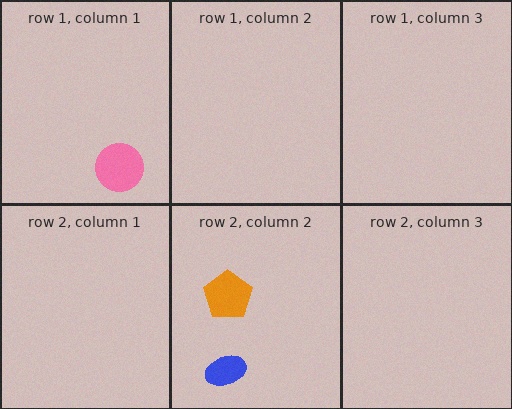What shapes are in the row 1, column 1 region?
The pink circle.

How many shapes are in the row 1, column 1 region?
1.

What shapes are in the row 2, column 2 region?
The blue ellipse, the orange pentagon.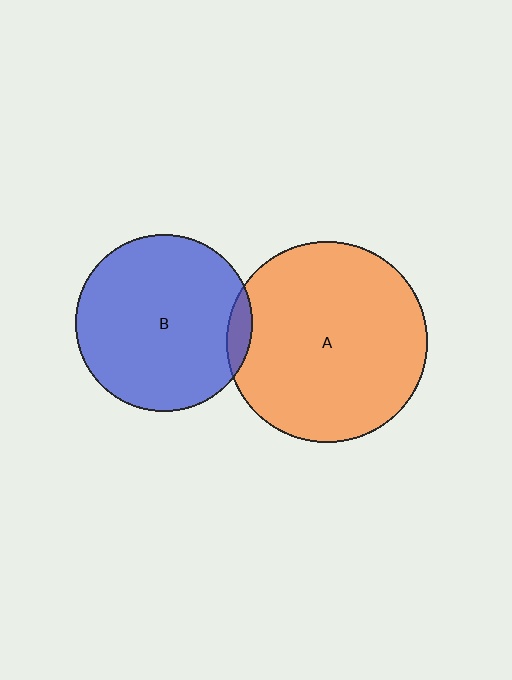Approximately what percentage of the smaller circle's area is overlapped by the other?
Approximately 5%.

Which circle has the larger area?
Circle A (orange).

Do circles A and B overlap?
Yes.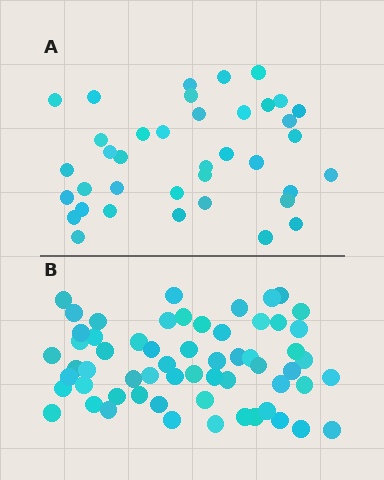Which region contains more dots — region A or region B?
Region B (the bottom region) has more dots.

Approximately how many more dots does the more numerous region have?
Region B has approximately 20 more dots than region A.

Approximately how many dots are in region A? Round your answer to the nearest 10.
About 40 dots. (The exact count is 38, which rounds to 40.)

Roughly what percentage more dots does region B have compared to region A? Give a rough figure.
About 60% more.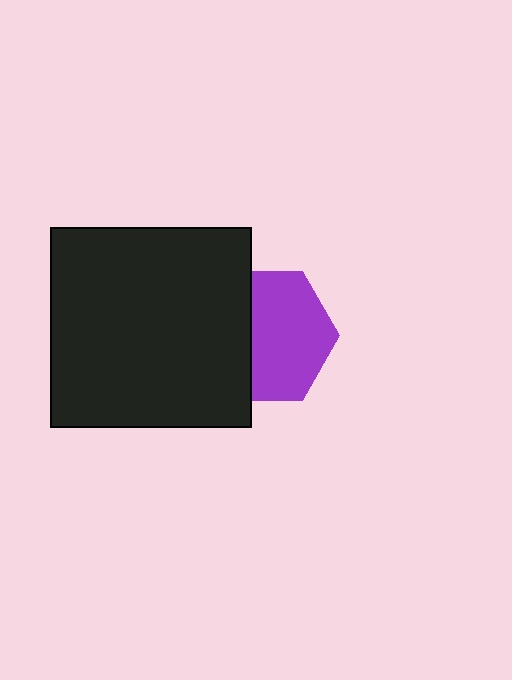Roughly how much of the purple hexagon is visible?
About half of it is visible (roughly 63%).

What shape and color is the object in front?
The object in front is a black square.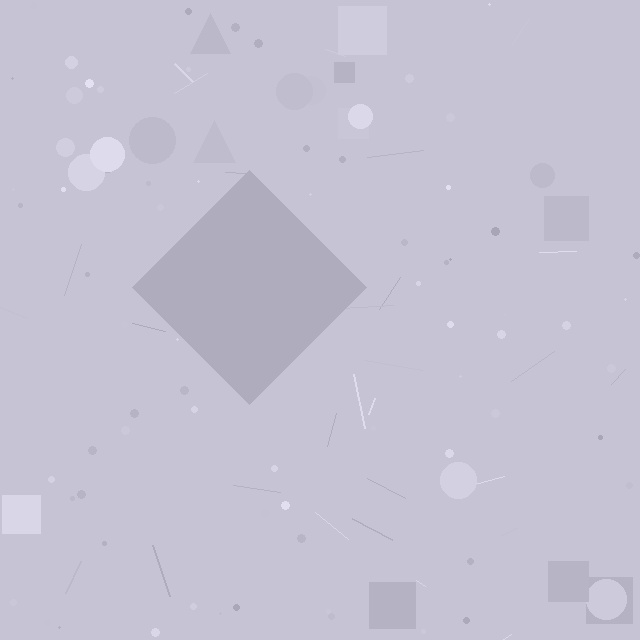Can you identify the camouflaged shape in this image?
The camouflaged shape is a diamond.